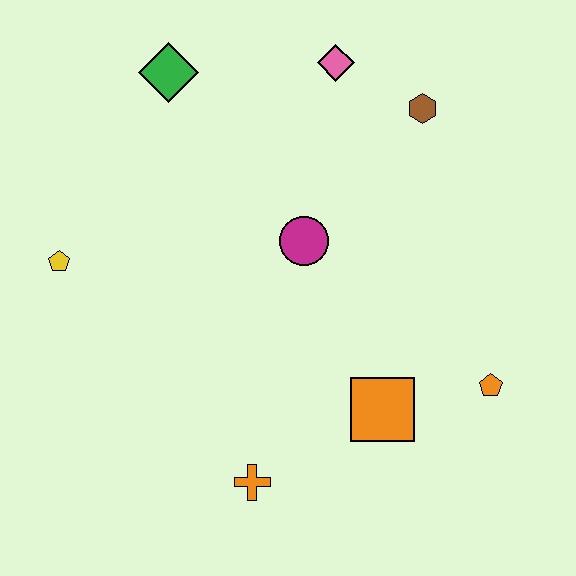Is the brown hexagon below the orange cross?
No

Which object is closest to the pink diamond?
The brown hexagon is closest to the pink diamond.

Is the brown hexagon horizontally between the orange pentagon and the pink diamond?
Yes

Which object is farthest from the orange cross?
The pink diamond is farthest from the orange cross.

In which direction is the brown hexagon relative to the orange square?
The brown hexagon is above the orange square.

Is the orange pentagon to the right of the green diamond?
Yes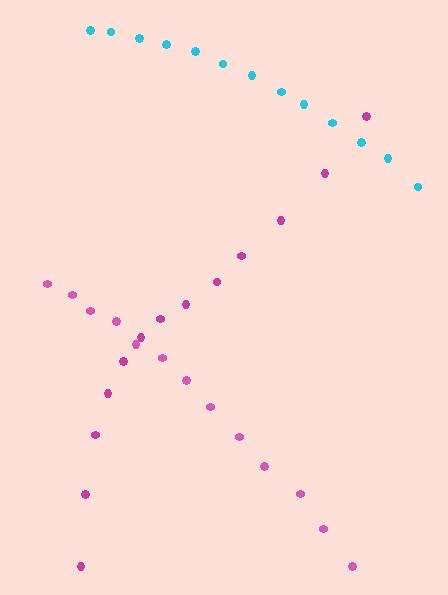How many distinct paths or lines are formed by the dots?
There are 3 distinct paths.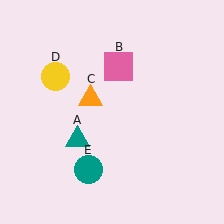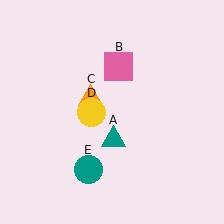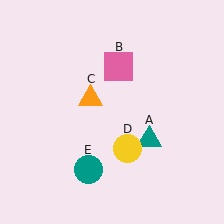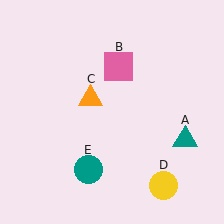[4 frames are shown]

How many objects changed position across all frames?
2 objects changed position: teal triangle (object A), yellow circle (object D).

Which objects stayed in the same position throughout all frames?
Pink square (object B) and orange triangle (object C) and teal circle (object E) remained stationary.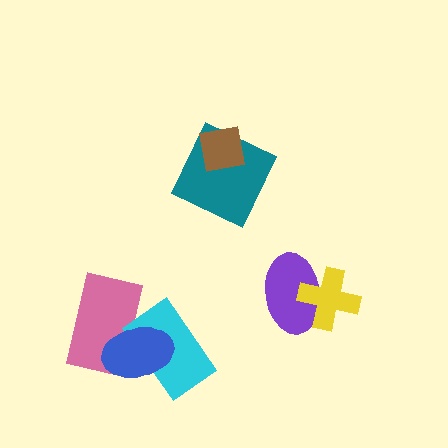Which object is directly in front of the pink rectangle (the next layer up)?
The cyan rectangle is directly in front of the pink rectangle.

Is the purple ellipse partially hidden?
Yes, it is partially covered by another shape.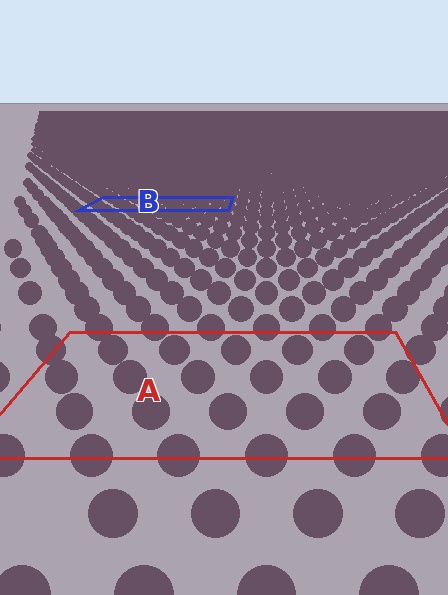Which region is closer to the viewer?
Region A is closer. The texture elements there are larger and more spread out.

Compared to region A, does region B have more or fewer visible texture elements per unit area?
Region B has more texture elements per unit area — they are packed more densely because it is farther away.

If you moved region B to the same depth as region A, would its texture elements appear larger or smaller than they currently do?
They would appear larger. At a closer depth, the same texture elements are projected at a bigger on-screen size.